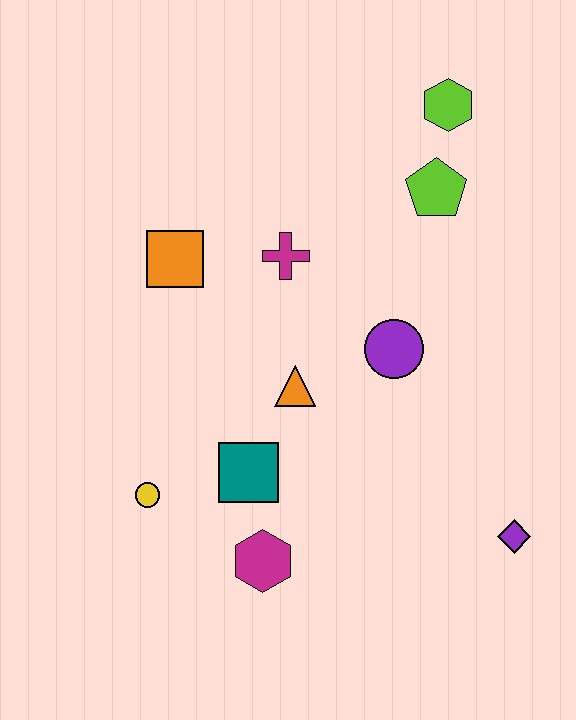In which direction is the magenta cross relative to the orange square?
The magenta cross is to the right of the orange square.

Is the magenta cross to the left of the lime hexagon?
Yes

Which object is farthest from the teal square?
The lime hexagon is farthest from the teal square.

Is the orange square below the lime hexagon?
Yes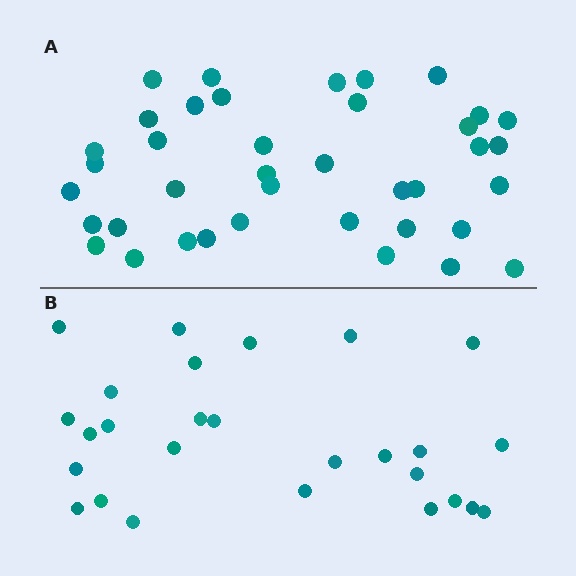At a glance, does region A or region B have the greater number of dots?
Region A (the top region) has more dots.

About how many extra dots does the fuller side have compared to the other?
Region A has roughly 12 or so more dots than region B.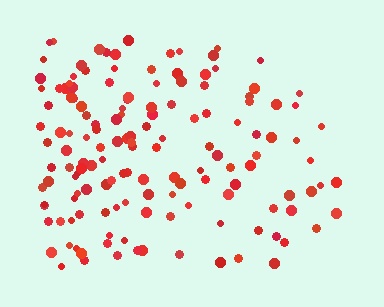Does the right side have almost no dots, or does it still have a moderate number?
Still a moderate number, just noticeably fewer than the left.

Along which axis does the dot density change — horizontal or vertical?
Horizontal.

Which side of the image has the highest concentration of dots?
The left.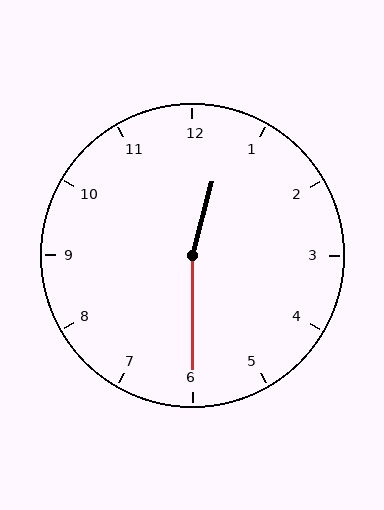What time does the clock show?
12:30.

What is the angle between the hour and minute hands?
Approximately 165 degrees.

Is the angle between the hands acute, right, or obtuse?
It is obtuse.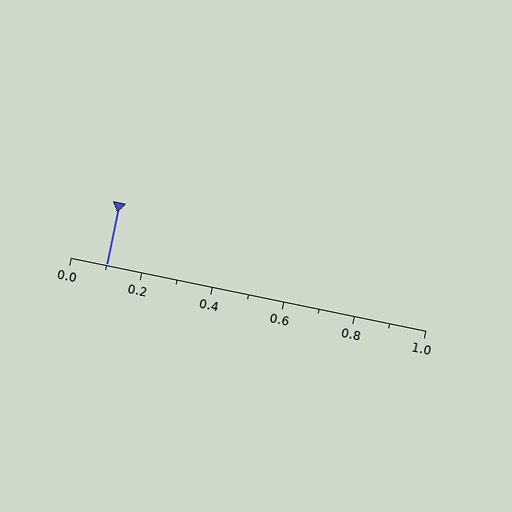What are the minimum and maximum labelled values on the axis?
The axis runs from 0.0 to 1.0.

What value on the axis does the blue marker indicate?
The marker indicates approximately 0.1.